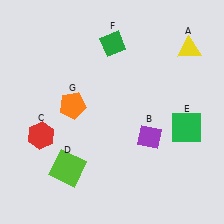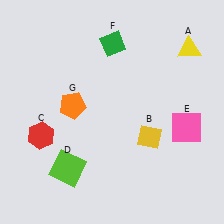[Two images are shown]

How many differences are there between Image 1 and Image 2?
There are 2 differences between the two images.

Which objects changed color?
B changed from purple to yellow. E changed from green to pink.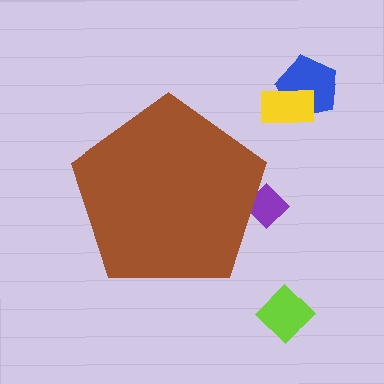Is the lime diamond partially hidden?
No, the lime diamond is fully visible.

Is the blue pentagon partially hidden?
No, the blue pentagon is fully visible.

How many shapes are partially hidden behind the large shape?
1 shape is partially hidden.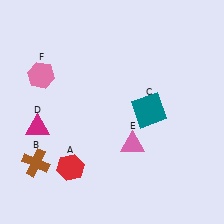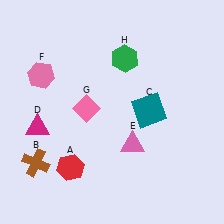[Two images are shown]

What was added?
A pink diamond (G), a green hexagon (H) were added in Image 2.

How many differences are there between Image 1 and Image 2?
There are 2 differences between the two images.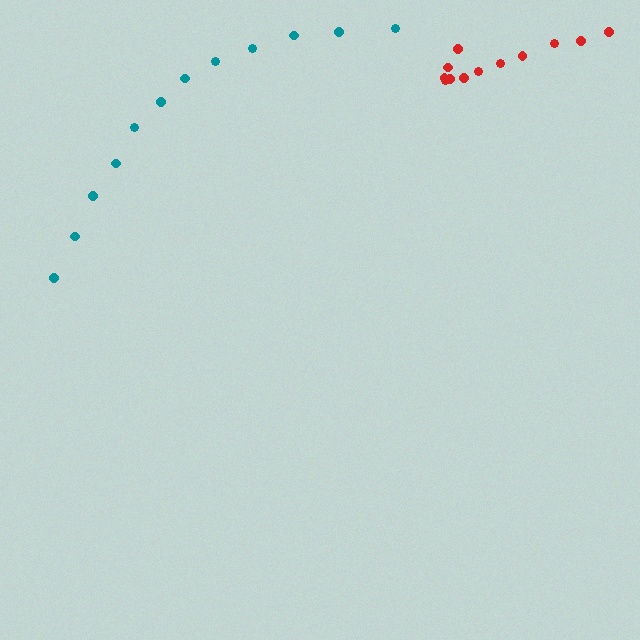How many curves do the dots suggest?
There are 2 distinct paths.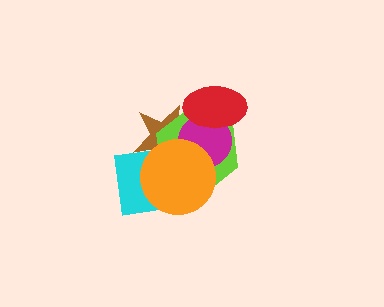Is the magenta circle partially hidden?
Yes, it is partially covered by another shape.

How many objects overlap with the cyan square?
3 objects overlap with the cyan square.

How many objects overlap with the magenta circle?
4 objects overlap with the magenta circle.